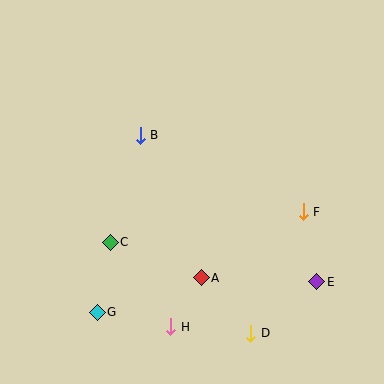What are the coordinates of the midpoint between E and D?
The midpoint between E and D is at (284, 307).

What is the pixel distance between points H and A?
The distance between H and A is 57 pixels.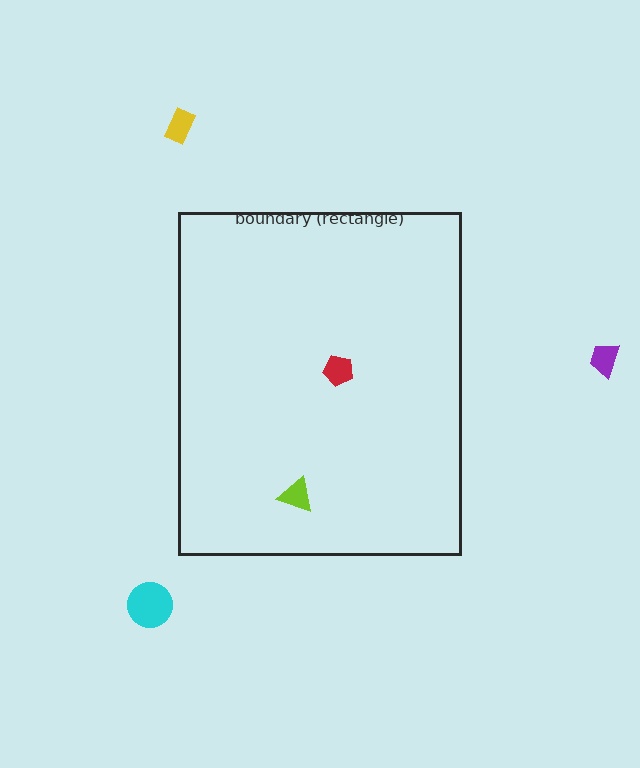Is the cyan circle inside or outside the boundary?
Outside.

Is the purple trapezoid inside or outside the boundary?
Outside.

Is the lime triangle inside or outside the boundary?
Inside.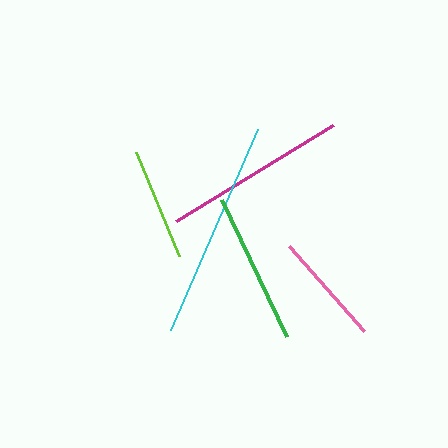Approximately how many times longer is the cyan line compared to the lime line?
The cyan line is approximately 2.0 times the length of the lime line.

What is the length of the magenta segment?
The magenta segment is approximately 184 pixels long.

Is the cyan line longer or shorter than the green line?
The cyan line is longer than the green line.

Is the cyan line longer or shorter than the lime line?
The cyan line is longer than the lime line.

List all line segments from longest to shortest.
From longest to shortest: cyan, magenta, green, pink, lime.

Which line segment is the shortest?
The lime line is the shortest at approximately 112 pixels.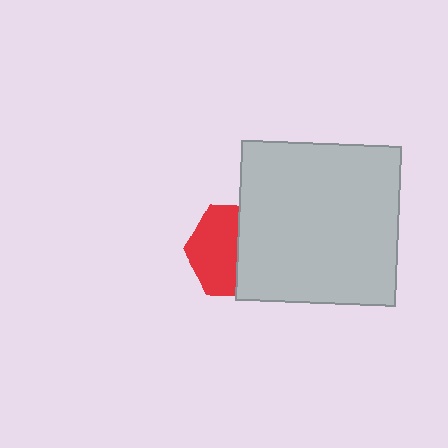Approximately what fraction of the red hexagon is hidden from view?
Roughly 48% of the red hexagon is hidden behind the light gray square.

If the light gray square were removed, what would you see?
You would see the complete red hexagon.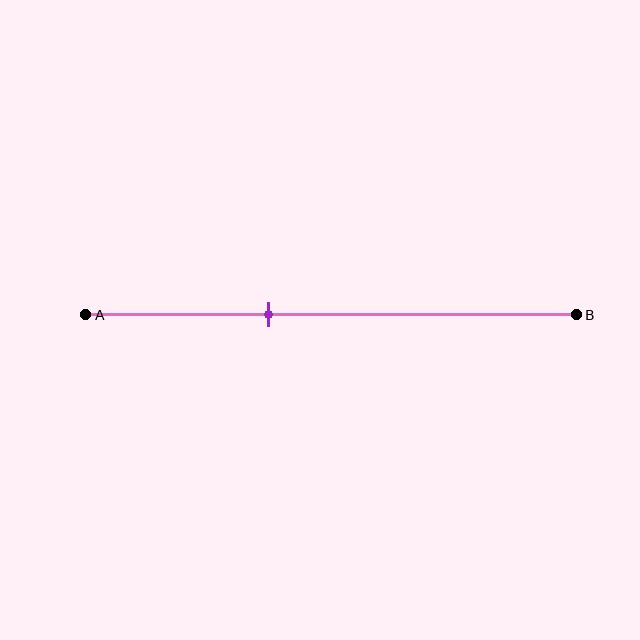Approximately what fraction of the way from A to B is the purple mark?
The purple mark is approximately 35% of the way from A to B.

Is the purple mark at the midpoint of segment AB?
No, the mark is at about 35% from A, not at the 50% midpoint.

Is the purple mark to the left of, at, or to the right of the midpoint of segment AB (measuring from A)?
The purple mark is to the left of the midpoint of segment AB.